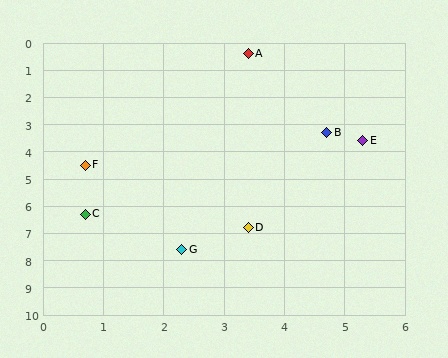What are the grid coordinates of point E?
Point E is at approximately (5.3, 3.6).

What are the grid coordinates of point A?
Point A is at approximately (3.4, 0.4).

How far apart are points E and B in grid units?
Points E and B are about 0.7 grid units apart.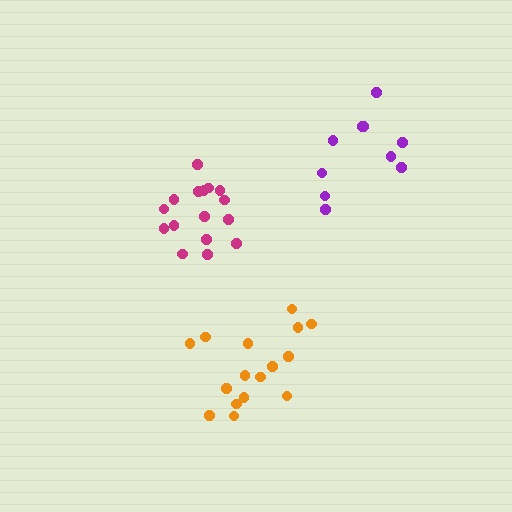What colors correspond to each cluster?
The clusters are colored: orange, purple, magenta.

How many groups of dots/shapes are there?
There are 3 groups.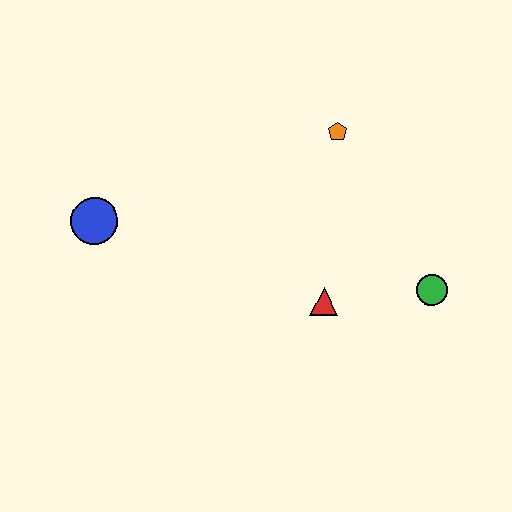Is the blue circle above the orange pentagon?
No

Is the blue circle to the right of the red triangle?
No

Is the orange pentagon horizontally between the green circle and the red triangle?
Yes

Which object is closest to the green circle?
The red triangle is closest to the green circle.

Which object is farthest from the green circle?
The blue circle is farthest from the green circle.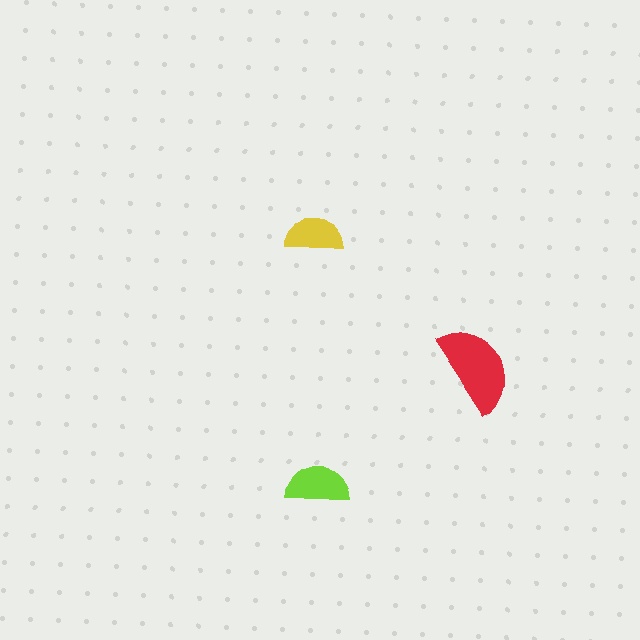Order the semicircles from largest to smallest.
the red one, the lime one, the yellow one.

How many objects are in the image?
There are 3 objects in the image.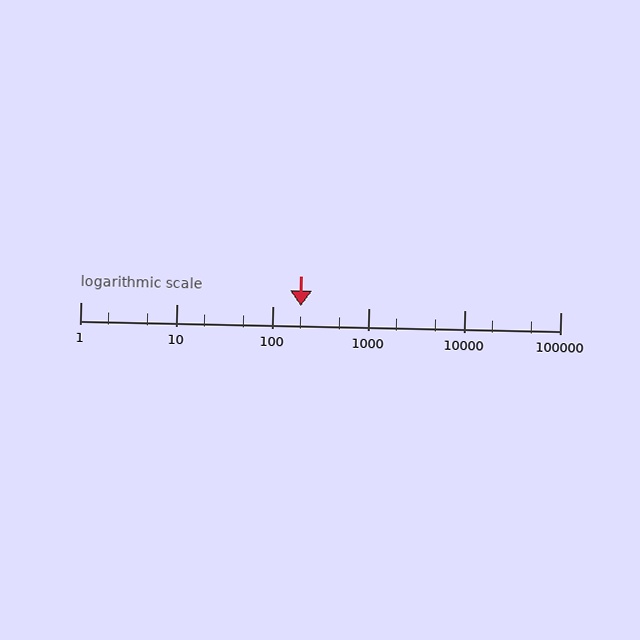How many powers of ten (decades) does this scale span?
The scale spans 5 decades, from 1 to 100000.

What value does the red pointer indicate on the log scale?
The pointer indicates approximately 200.